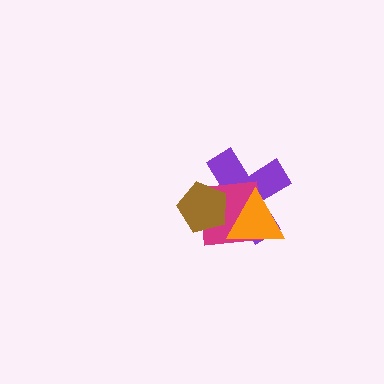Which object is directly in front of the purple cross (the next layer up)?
The magenta square is directly in front of the purple cross.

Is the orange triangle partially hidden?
No, no other shape covers it.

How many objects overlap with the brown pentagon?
3 objects overlap with the brown pentagon.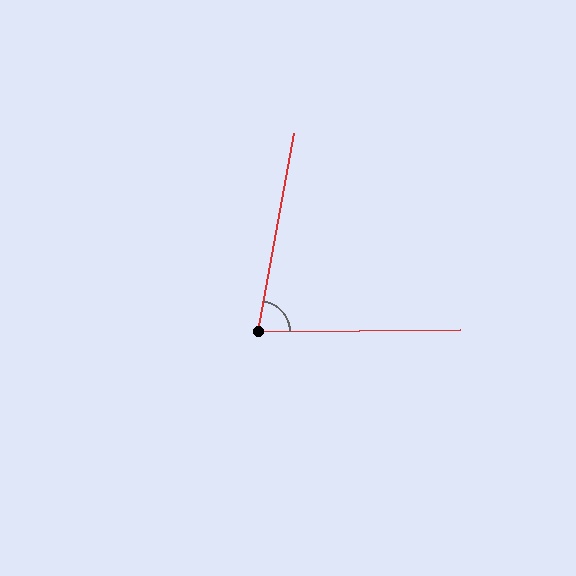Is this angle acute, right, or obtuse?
It is acute.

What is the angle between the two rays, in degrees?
Approximately 79 degrees.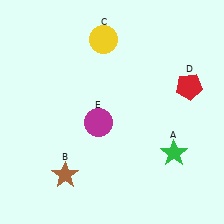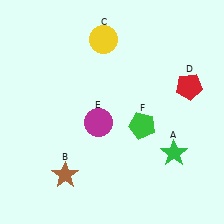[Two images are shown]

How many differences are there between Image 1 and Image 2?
There is 1 difference between the two images.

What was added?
A green pentagon (F) was added in Image 2.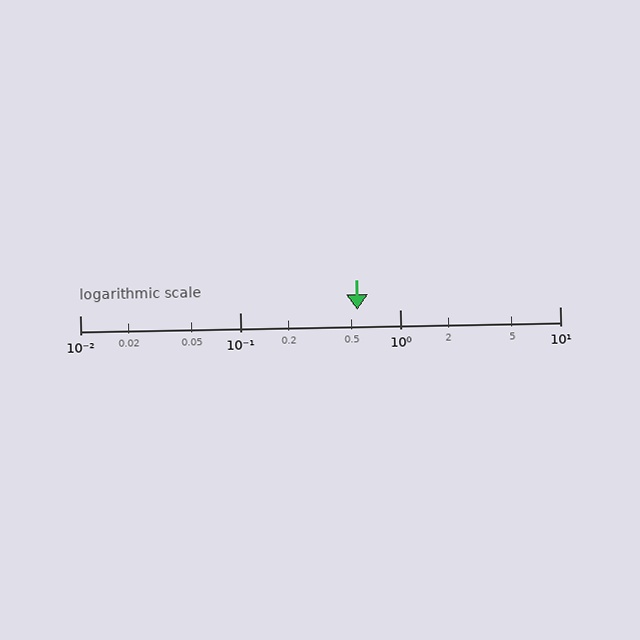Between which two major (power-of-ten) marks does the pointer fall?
The pointer is between 0.1 and 1.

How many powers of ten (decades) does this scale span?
The scale spans 3 decades, from 0.01 to 10.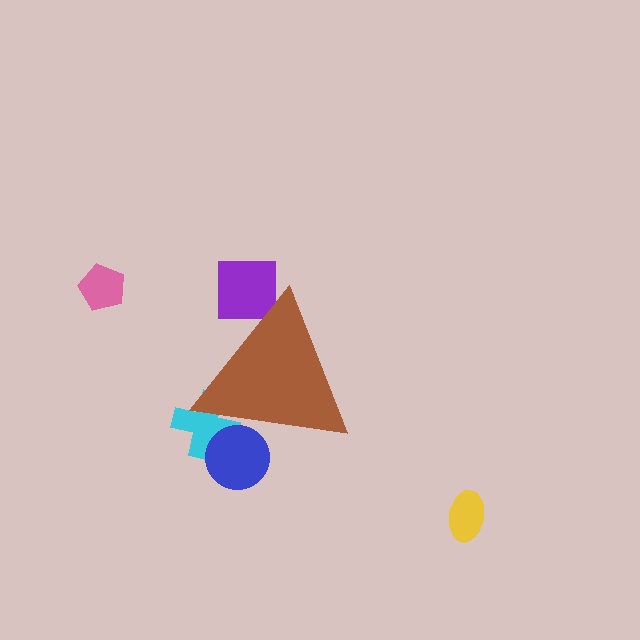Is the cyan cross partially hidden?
Yes, the cyan cross is partially hidden behind the brown triangle.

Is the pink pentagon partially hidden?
No, the pink pentagon is fully visible.